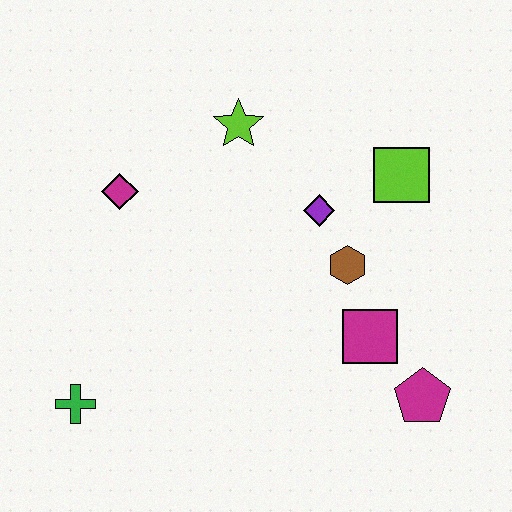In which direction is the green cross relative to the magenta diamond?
The green cross is below the magenta diamond.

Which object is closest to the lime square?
The purple diamond is closest to the lime square.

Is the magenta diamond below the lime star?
Yes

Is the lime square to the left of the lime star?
No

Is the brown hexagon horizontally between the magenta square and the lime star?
Yes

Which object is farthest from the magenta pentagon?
The magenta diamond is farthest from the magenta pentagon.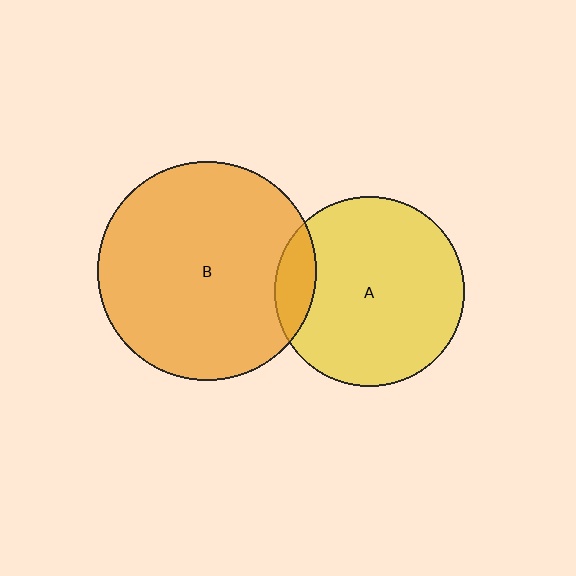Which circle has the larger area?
Circle B (orange).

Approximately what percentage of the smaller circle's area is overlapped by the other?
Approximately 10%.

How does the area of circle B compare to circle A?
Approximately 1.3 times.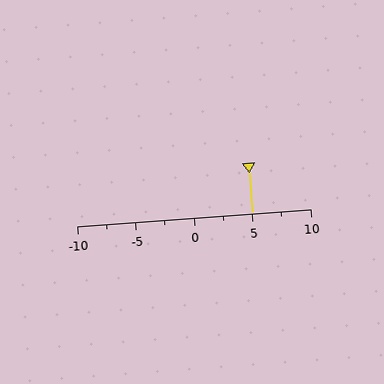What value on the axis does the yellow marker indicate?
The marker indicates approximately 5.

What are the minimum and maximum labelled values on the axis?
The axis runs from -10 to 10.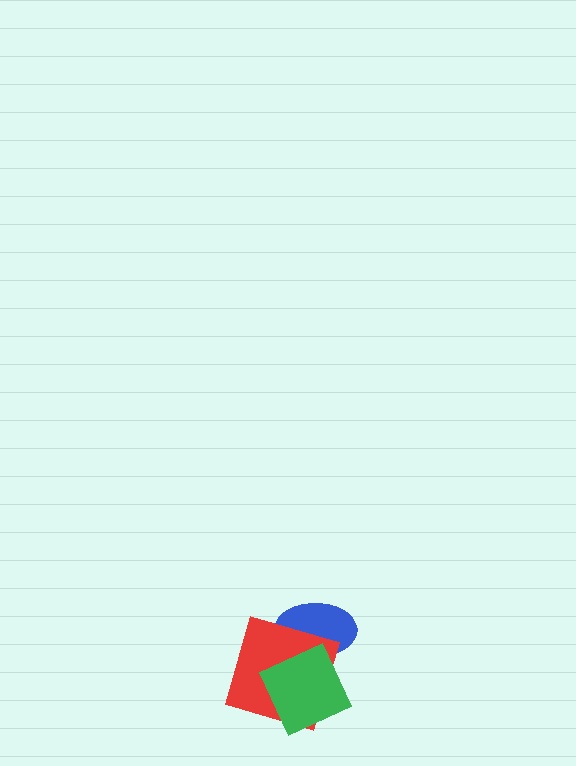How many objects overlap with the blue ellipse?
2 objects overlap with the blue ellipse.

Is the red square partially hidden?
Yes, it is partially covered by another shape.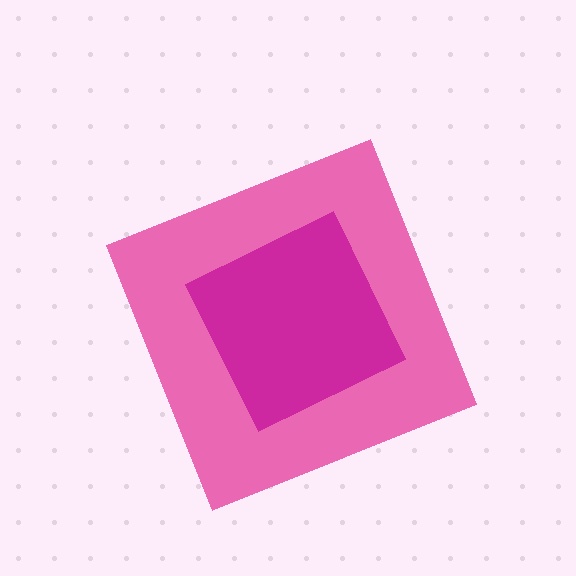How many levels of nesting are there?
2.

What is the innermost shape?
The magenta square.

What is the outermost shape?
The pink diamond.